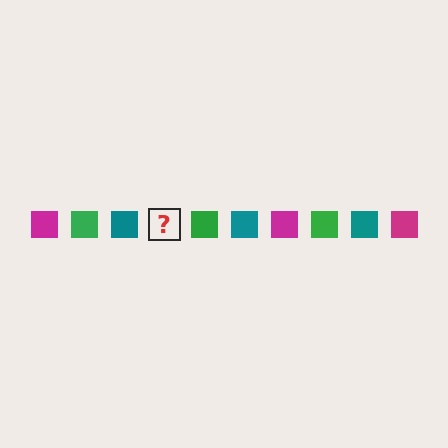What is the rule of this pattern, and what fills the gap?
The rule is that the pattern cycles through magenta, green, teal squares. The gap should be filled with a magenta square.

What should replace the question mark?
The question mark should be replaced with a magenta square.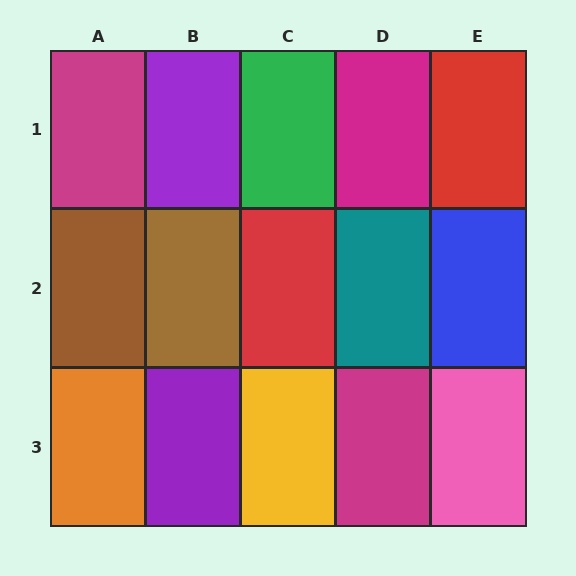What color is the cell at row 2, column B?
Brown.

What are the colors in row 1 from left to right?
Magenta, purple, green, magenta, red.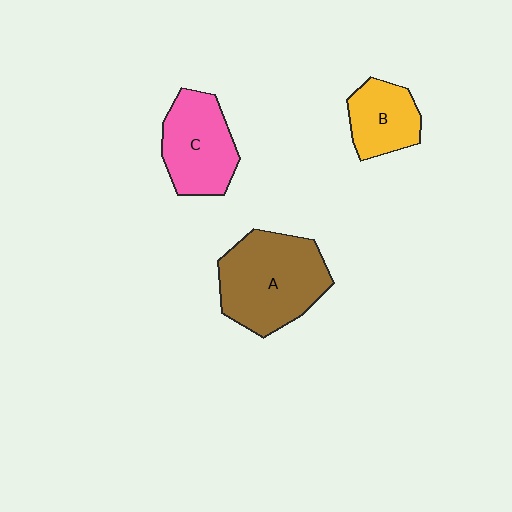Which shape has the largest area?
Shape A (brown).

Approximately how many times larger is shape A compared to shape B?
Approximately 1.9 times.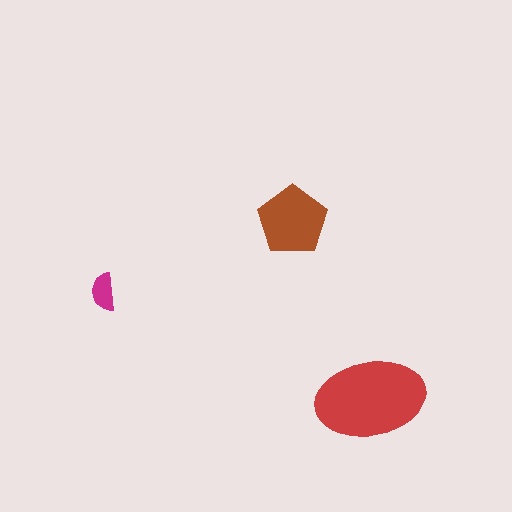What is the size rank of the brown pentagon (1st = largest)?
2nd.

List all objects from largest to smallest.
The red ellipse, the brown pentagon, the magenta semicircle.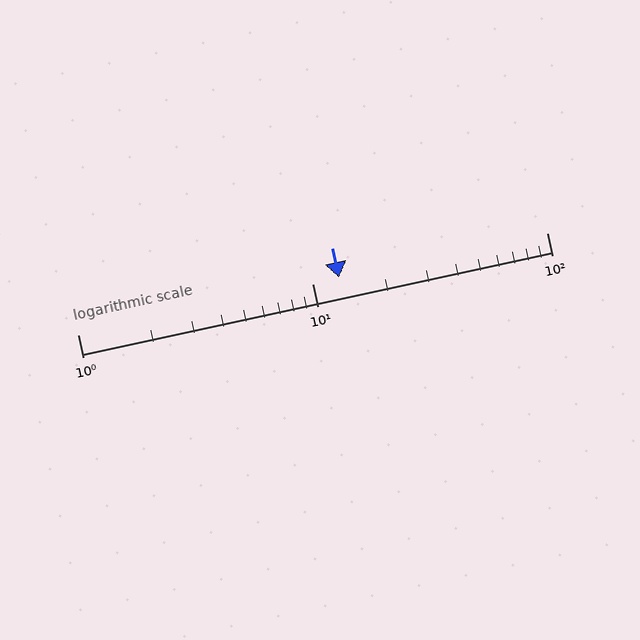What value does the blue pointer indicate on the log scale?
The pointer indicates approximately 13.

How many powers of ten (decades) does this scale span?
The scale spans 2 decades, from 1 to 100.